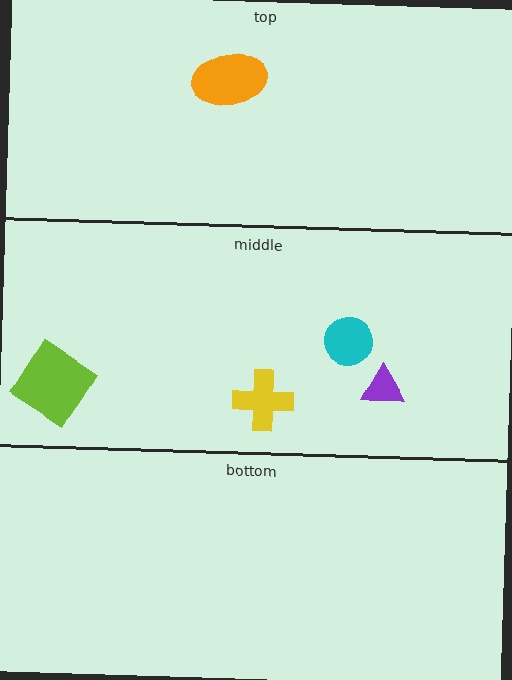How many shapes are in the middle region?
4.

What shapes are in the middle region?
The yellow cross, the cyan circle, the lime diamond, the purple triangle.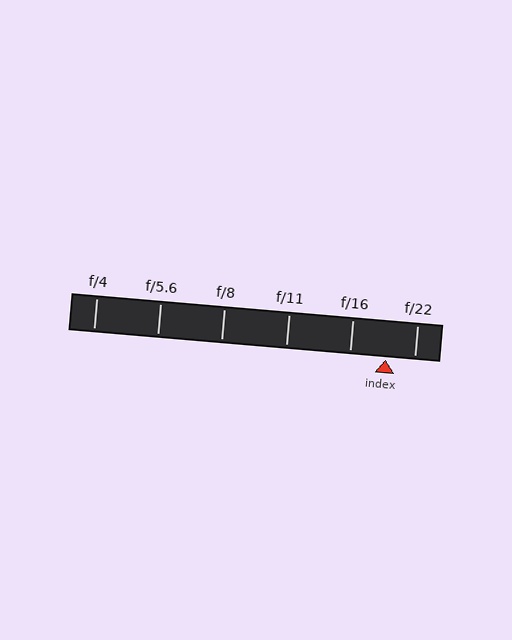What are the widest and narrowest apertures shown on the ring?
The widest aperture shown is f/4 and the narrowest is f/22.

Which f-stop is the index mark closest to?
The index mark is closest to f/22.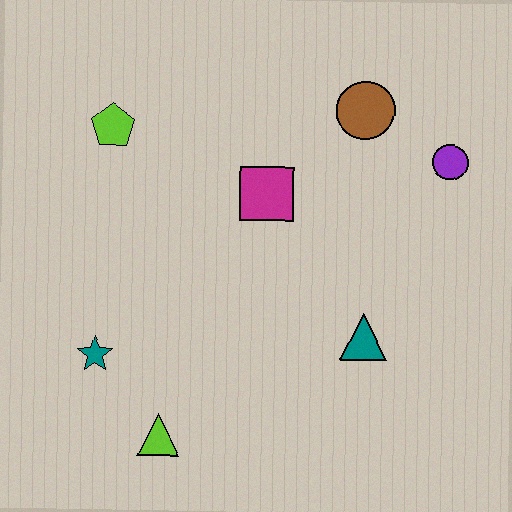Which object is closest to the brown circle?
The purple circle is closest to the brown circle.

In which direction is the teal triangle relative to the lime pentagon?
The teal triangle is to the right of the lime pentagon.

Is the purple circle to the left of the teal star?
No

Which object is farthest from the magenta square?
The lime triangle is farthest from the magenta square.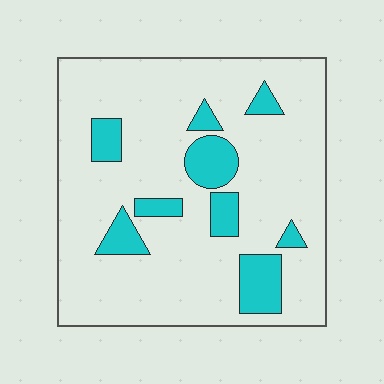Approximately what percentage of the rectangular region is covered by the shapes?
Approximately 15%.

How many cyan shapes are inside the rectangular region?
9.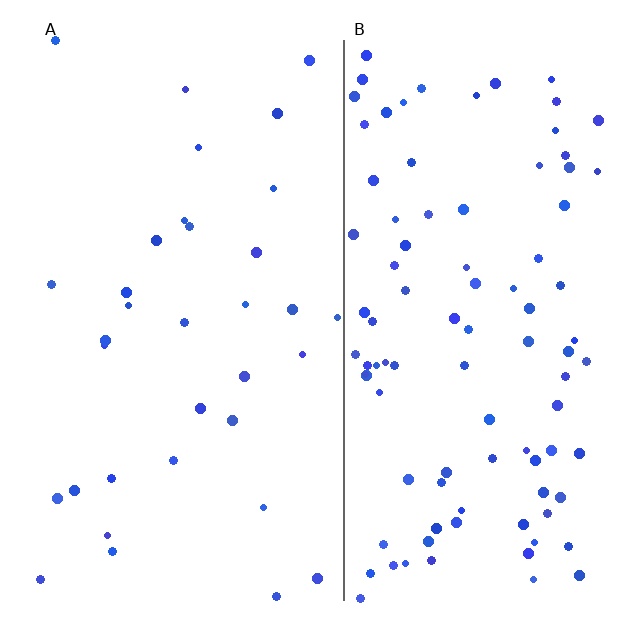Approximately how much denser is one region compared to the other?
Approximately 2.9× — region B over region A.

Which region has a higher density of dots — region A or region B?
B (the right).